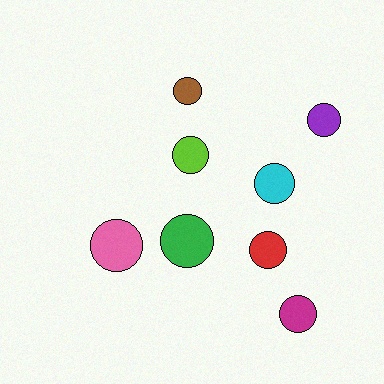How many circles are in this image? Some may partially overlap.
There are 8 circles.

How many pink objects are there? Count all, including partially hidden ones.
There is 1 pink object.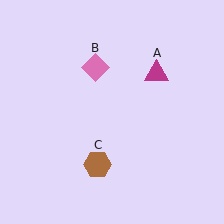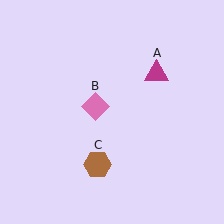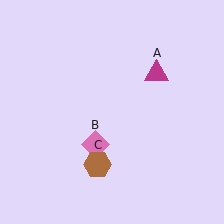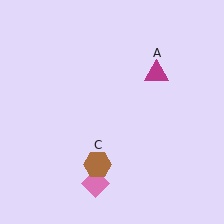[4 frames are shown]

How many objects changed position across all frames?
1 object changed position: pink diamond (object B).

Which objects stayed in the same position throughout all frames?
Magenta triangle (object A) and brown hexagon (object C) remained stationary.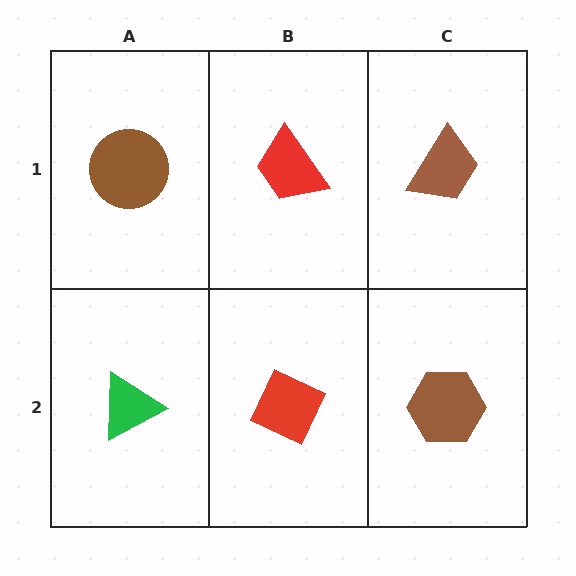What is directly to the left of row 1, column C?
A red trapezoid.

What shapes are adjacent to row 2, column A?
A brown circle (row 1, column A), a red diamond (row 2, column B).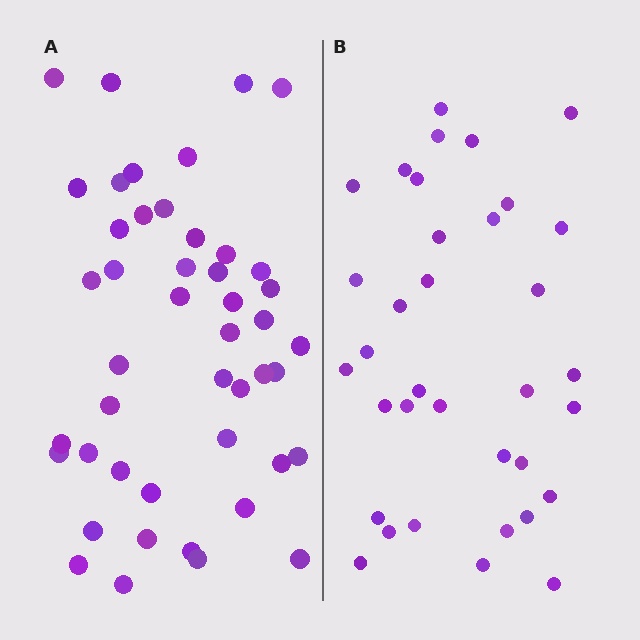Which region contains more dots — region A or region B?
Region A (the left region) has more dots.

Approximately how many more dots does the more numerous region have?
Region A has roughly 12 or so more dots than region B.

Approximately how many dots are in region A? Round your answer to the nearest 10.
About 50 dots. (The exact count is 46, which rounds to 50.)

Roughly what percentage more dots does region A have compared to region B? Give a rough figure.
About 30% more.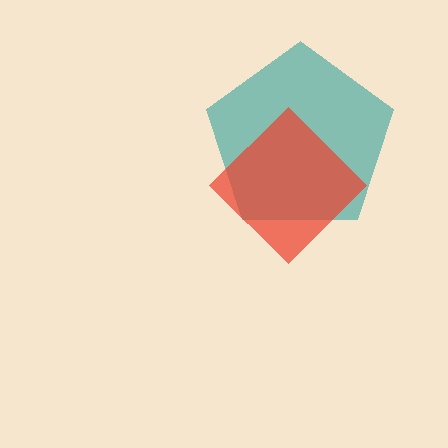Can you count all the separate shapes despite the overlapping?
Yes, there are 2 separate shapes.